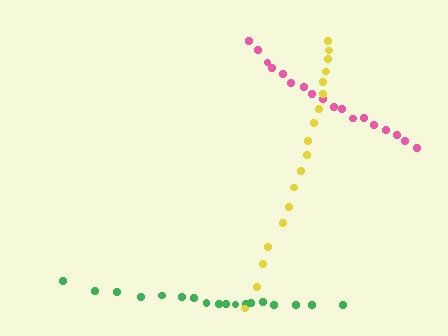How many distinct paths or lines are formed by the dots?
There are 3 distinct paths.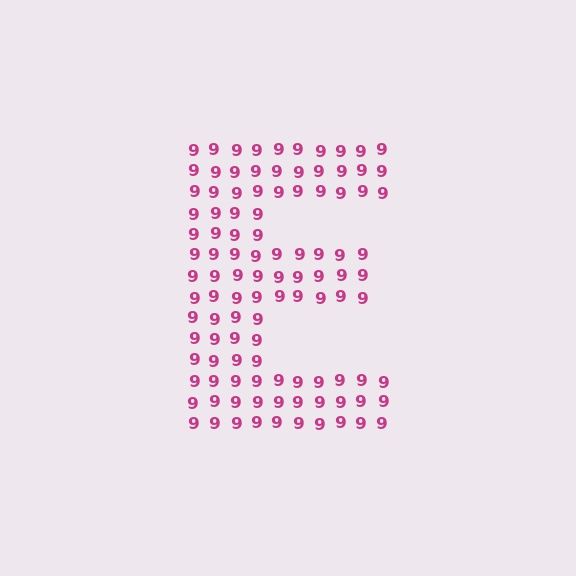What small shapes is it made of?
It is made of small digit 9's.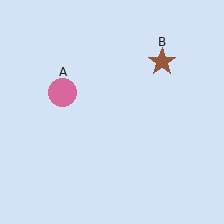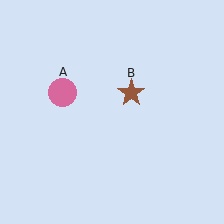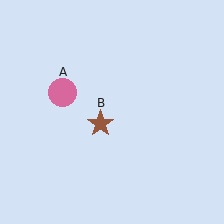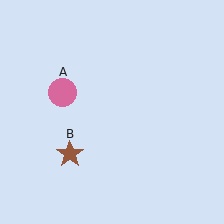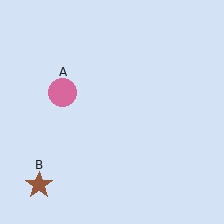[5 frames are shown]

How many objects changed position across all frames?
1 object changed position: brown star (object B).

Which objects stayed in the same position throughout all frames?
Pink circle (object A) remained stationary.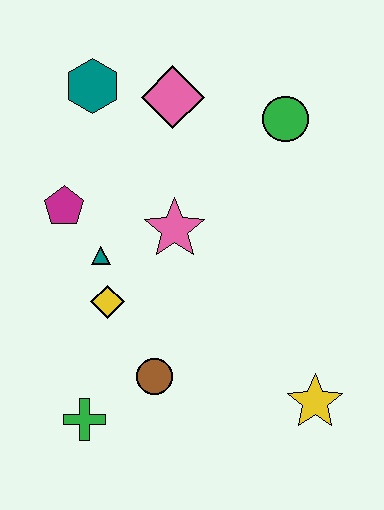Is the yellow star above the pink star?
No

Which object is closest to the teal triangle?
The yellow diamond is closest to the teal triangle.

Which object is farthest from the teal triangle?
The yellow star is farthest from the teal triangle.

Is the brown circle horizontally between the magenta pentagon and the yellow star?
Yes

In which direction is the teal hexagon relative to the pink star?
The teal hexagon is above the pink star.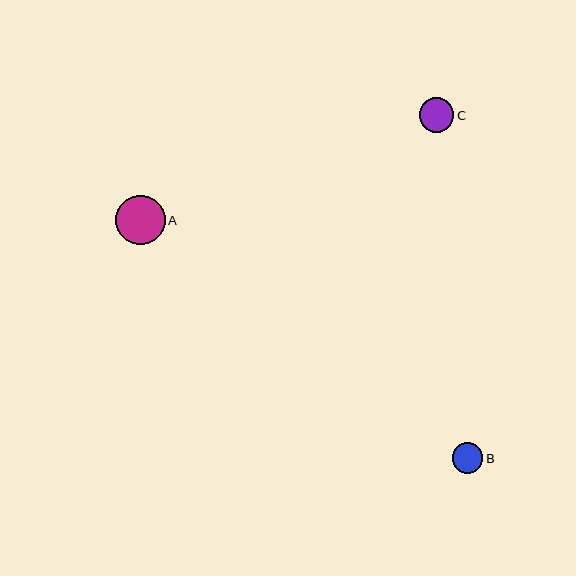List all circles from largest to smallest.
From largest to smallest: A, C, B.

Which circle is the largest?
Circle A is the largest with a size of approximately 49 pixels.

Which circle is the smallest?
Circle B is the smallest with a size of approximately 31 pixels.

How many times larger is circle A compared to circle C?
Circle A is approximately 1.4 times the size of circle C.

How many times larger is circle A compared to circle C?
Circle A is approximately 1.4 times the size of circle C.